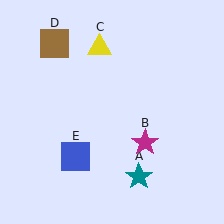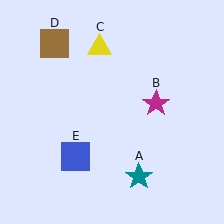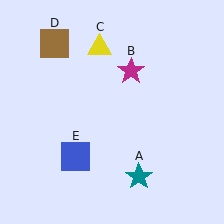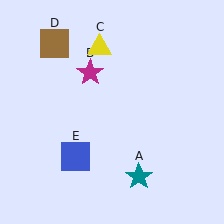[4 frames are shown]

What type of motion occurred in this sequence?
The magenta star (object B) rotated counterclockwise around the center of the scene.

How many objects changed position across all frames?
1 object changed position: magenta star (object B).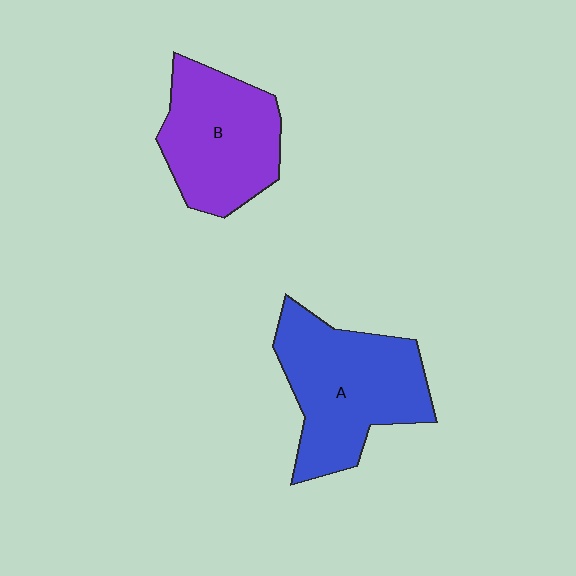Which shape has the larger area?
Shape A (blue).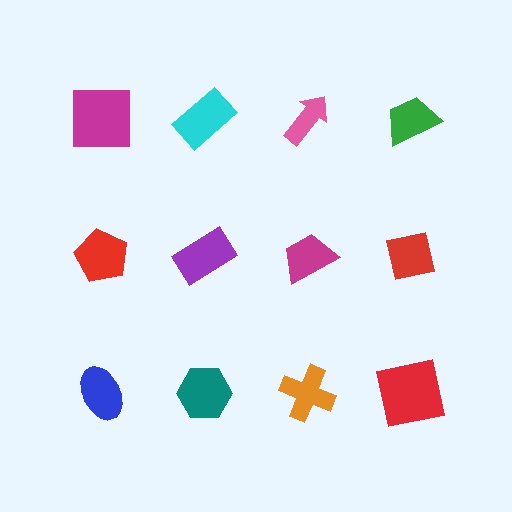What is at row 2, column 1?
A red pentagon.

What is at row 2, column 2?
A purple rectangle.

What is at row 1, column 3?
A pink arrow.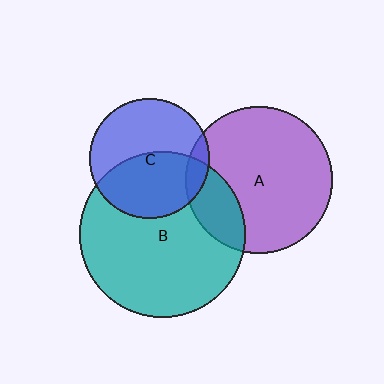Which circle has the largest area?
Circle B (teal).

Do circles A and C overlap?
Yes.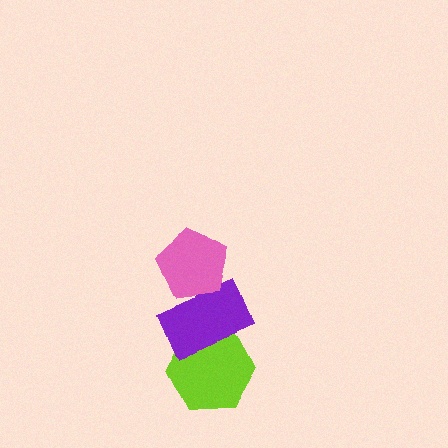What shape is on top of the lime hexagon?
The purple rectangle is on top of the lime hexagon.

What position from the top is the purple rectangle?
The purple rectangle is 2nd from the top.